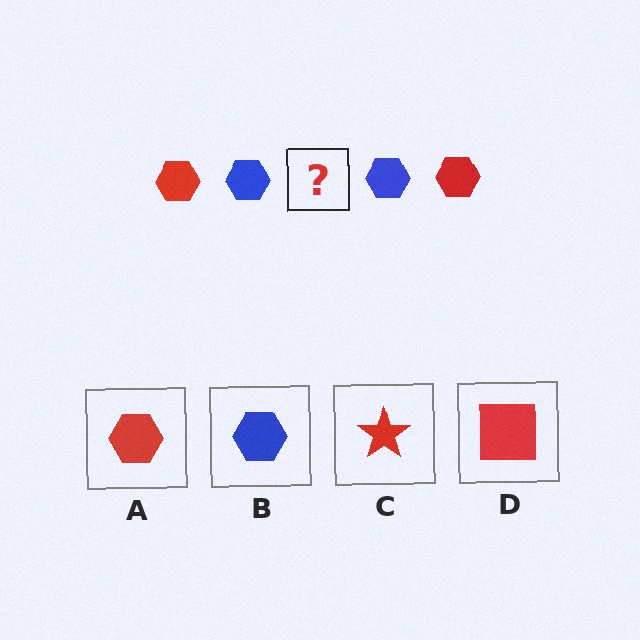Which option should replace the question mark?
Option A.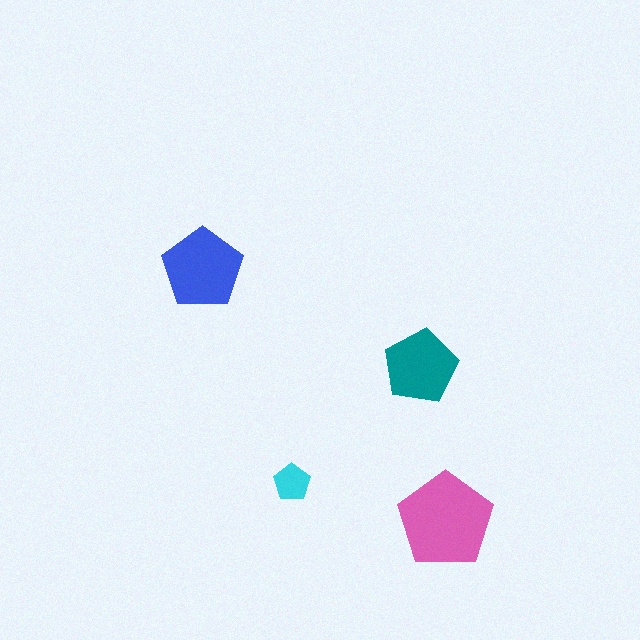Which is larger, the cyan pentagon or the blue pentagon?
The blue one.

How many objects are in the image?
There are 4 objects in the image.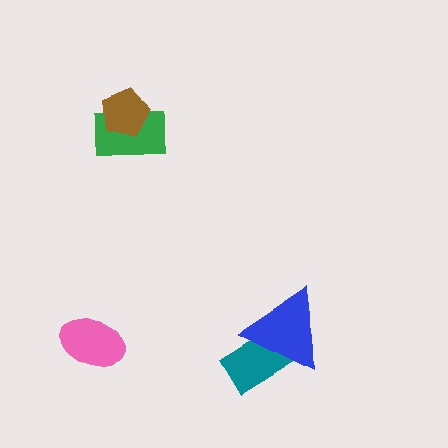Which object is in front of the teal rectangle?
The blue triangle is in front of the teal rectangle.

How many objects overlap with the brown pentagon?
1 object overlaps with the brown pentagon.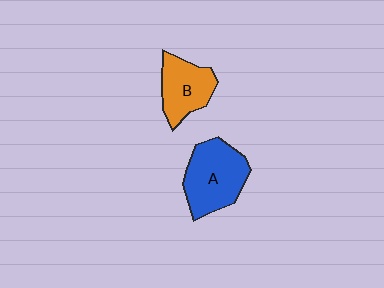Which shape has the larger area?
Shape A (blue).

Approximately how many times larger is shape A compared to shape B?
Approximately 1.4 times.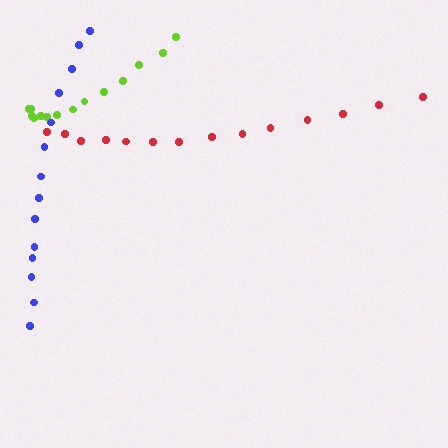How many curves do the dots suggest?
There are 3 distinct paths.